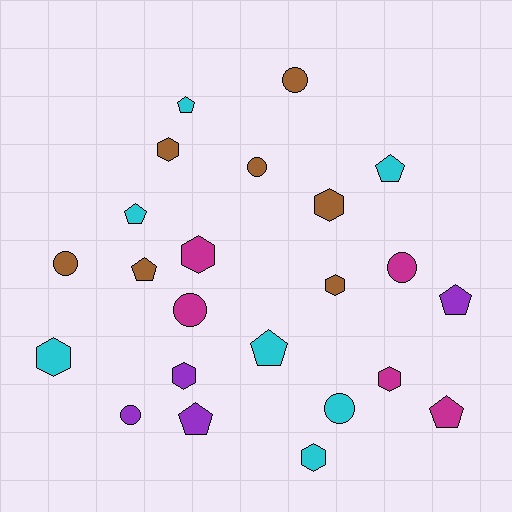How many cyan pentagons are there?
There are 4 cyan pentagons.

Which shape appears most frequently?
Pentagon, with 8 objects.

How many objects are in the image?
There are 23 objects.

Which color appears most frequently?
Brown, with 7 objects.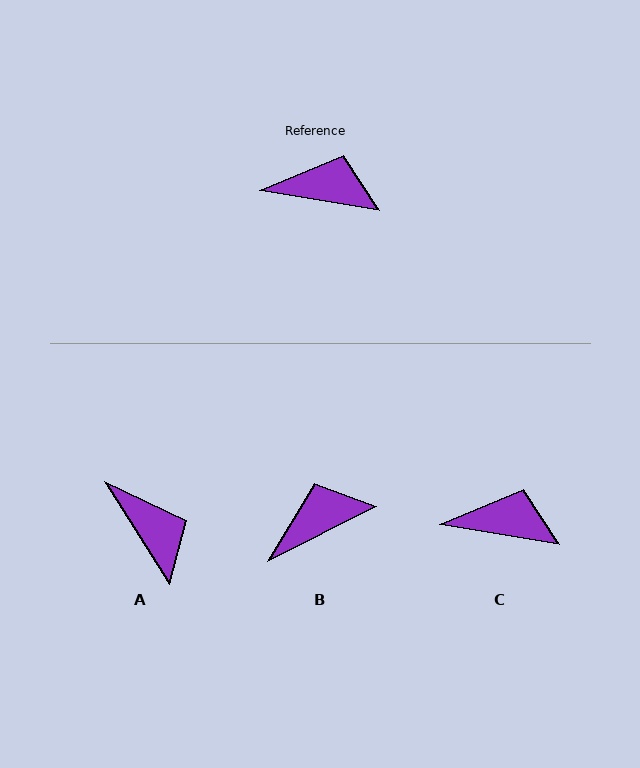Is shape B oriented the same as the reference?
No, it is off by about 36 degrees.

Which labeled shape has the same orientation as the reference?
C.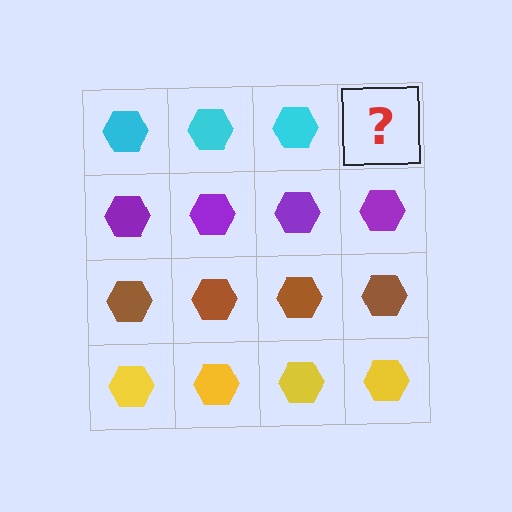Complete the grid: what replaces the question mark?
The question mark should be replaced with a cyan hexagon.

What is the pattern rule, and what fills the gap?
The rule is that each row has a consistent color. The gap should be filled with a cyan hexagon.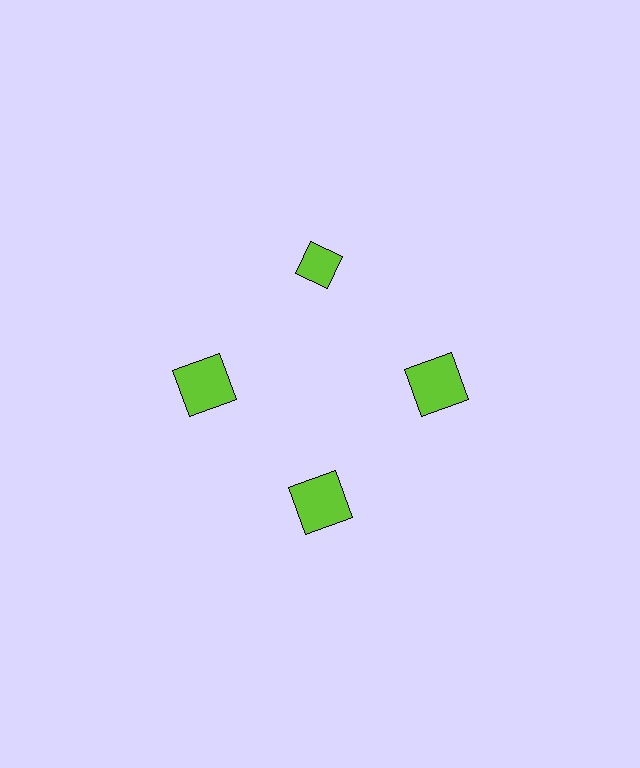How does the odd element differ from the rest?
It has a different shape: diamond instead of square.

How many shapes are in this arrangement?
There are 4 shapes arranged in a ring pattern.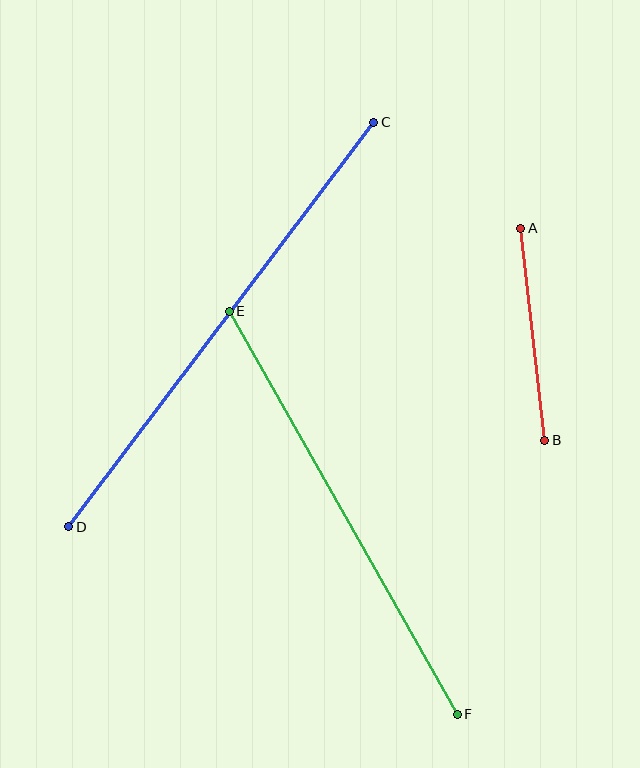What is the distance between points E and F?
The distance is approximately 463 pixels.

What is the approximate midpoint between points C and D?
The midpoint is at approximately (221, 325) pixels.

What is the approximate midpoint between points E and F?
The midpoint is at approximately (343, 513) pixels.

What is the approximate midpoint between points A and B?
The midpoint is at approximately (533, 334) pixels.